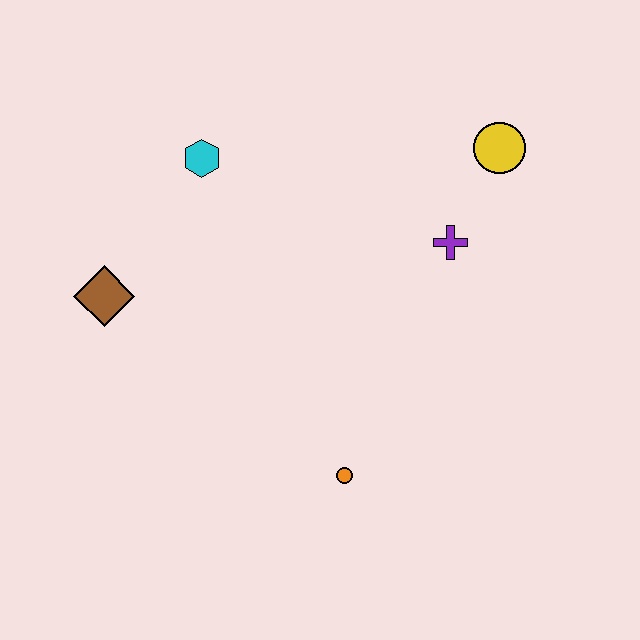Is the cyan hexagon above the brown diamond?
Yes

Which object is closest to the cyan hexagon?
The brown diamond is closest to the cyan hexagon.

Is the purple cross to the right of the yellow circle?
No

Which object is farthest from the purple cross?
The brown diamond is farthest from the purple cross.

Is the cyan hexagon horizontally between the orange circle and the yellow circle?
No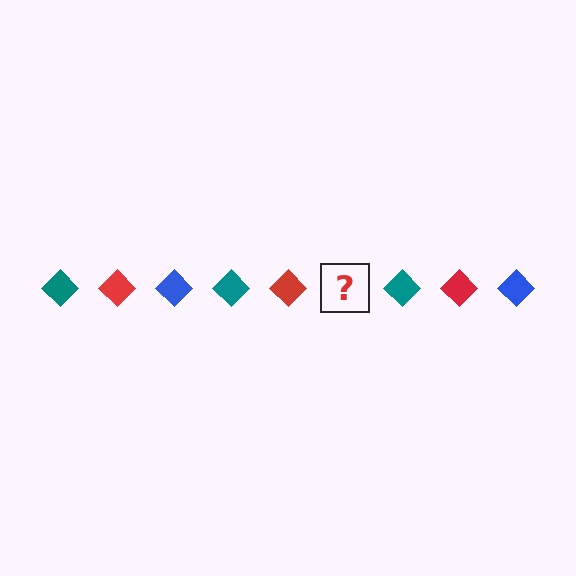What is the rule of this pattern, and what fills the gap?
The rule is that the pattern cycles through teal, red, blue diamonds. The gap should be filled with a blue diamond.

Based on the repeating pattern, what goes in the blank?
The blank should be a blue diamond.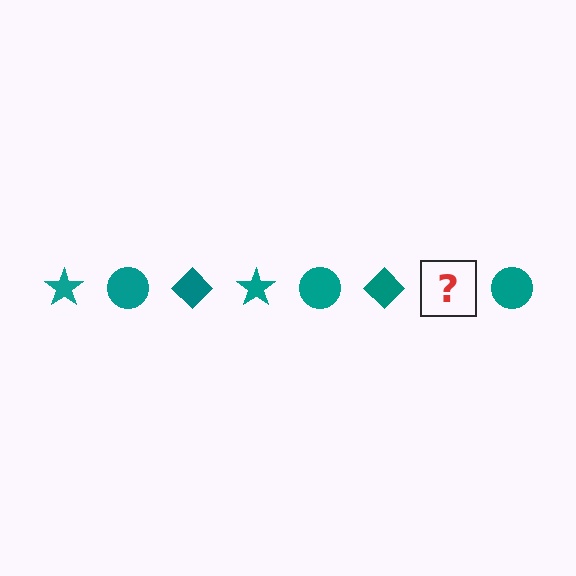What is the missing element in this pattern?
The missing element is a teal star.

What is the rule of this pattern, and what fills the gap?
The rule is that the pattern cycles through star, circle, diamond shapes in teal. The gap should be filled with a teal star.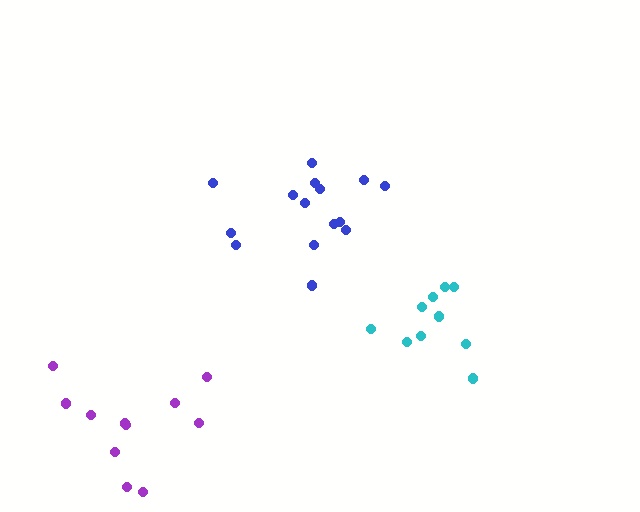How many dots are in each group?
Group 1: 10 dots, Group 2: 15 dots, Group 3: 11 dots (36 total).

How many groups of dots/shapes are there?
There are 3 groups.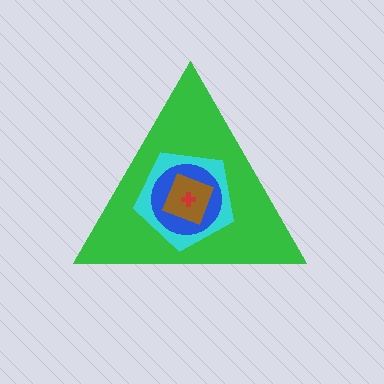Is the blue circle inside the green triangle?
Yes.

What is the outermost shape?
The green triangle.